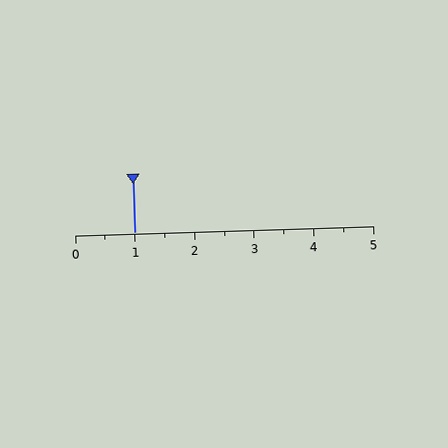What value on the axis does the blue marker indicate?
The marker indicates approximately 1.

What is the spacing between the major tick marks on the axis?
The major ticks are spaced 1 apart.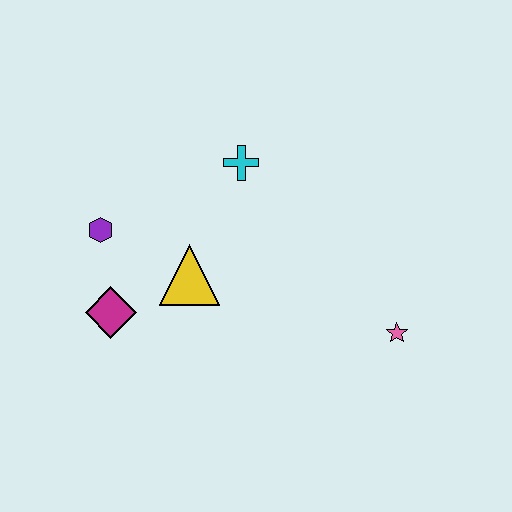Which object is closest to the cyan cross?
The yellow triangle is closest to the cyan cross.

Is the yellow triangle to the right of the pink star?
No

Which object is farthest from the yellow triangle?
The pink star is farthest from the yellow triangle.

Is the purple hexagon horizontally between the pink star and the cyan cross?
No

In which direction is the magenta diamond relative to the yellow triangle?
The magenta diamond is to the left of the yellow triangle.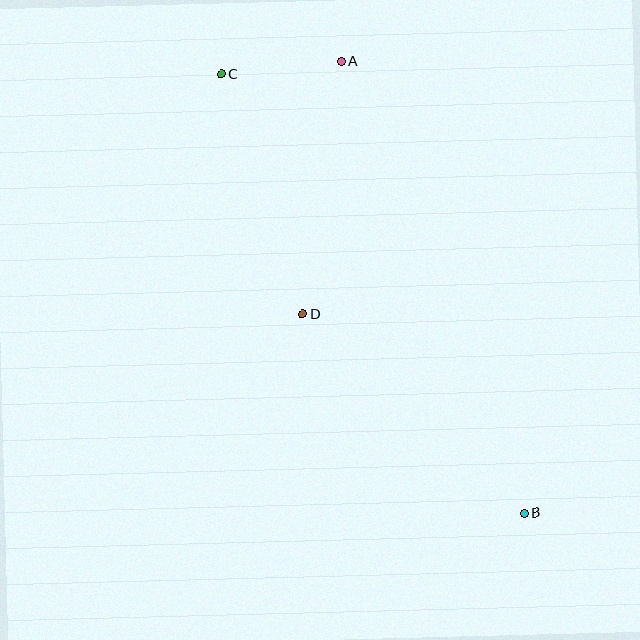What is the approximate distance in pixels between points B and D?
The distance between B and D is approximately 298 pixels.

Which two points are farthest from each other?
Points B and C are farthest from each other.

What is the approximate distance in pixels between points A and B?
The distance between A and B is approximately 487 pixels.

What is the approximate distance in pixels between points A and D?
The distance between A and D is approximately 255 pixels.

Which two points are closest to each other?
Points A and C are closest to each other.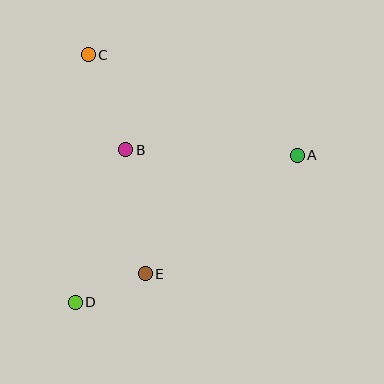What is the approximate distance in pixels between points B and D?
The distance between B and D is approximately 161 pixels.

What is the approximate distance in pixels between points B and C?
The distance between B and C is approximately 102 pixels.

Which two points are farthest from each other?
Points A and D are farthest from each other.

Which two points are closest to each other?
Points D and E are closest to each other.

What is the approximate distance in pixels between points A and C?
The distance between A and C is approximately 232 pixels.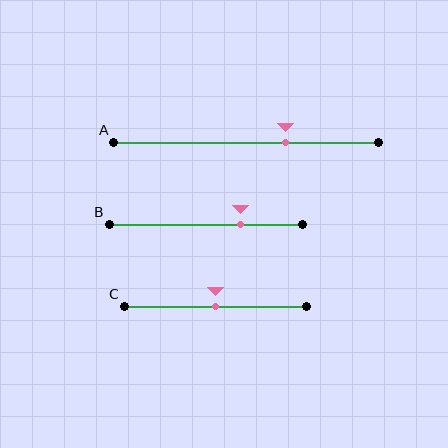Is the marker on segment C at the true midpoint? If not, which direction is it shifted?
Yes, the marker on segment C is at the true midpoint.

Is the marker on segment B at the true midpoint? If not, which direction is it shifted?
No, the marker on segment B is shifted to the right by about 18% of the segment length.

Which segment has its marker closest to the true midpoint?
Segment C has its marker closest to the true midpoint.